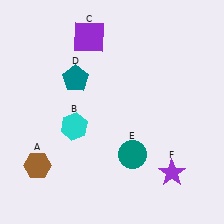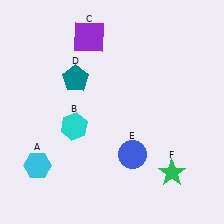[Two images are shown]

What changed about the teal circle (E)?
In Image 1, E is teal. In Image 2, it changed to blue.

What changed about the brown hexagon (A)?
In Image 1, A is brown. In Image 2, it changed to cyan.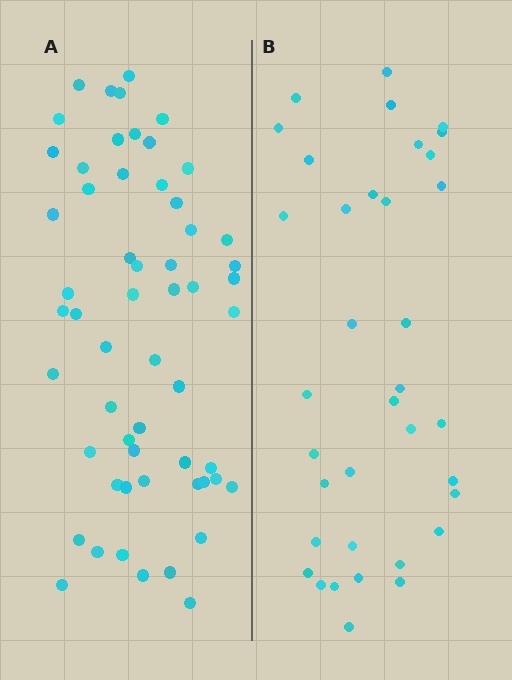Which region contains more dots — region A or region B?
Region A (the left region) has more dots.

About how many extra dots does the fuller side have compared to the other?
Region A has approximately 20 more dots than region B.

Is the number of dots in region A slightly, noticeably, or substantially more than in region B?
Region A has substantially more. The ratio is roughly 1.6 to 1.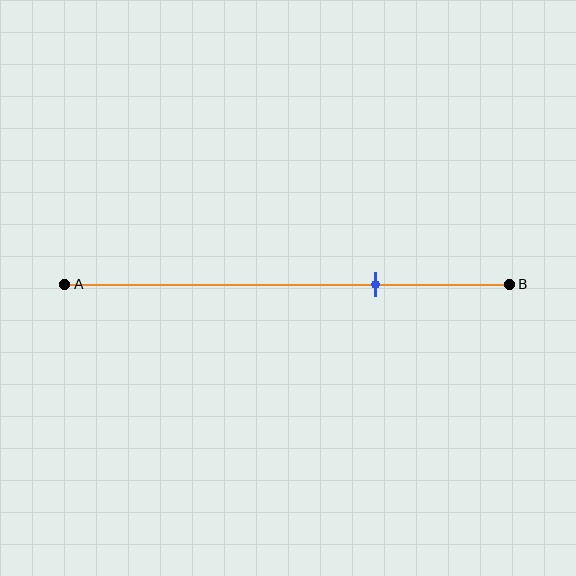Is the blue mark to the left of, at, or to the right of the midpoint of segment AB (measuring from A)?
The blue mark is to the right of the midpoint of segment AB.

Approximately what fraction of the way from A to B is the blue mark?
The blue mark is approximately 70% of the way from A to B.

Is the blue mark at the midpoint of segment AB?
No, the mark is at about 70% from A, not at the 50% midpoint.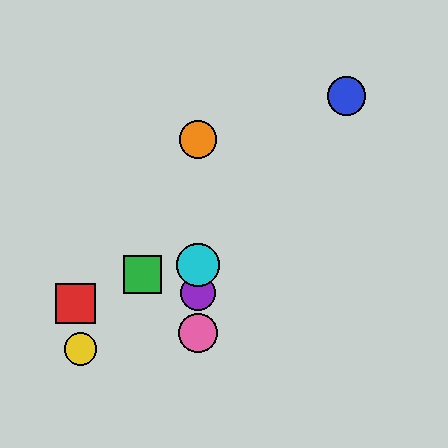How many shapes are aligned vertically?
4 shapes (the purple circle, the orange circle, the cyan circle, the pink circle) are aligned vertically.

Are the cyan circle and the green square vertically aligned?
No, the cyan circle is at x≈198 and the green square is at x≈143.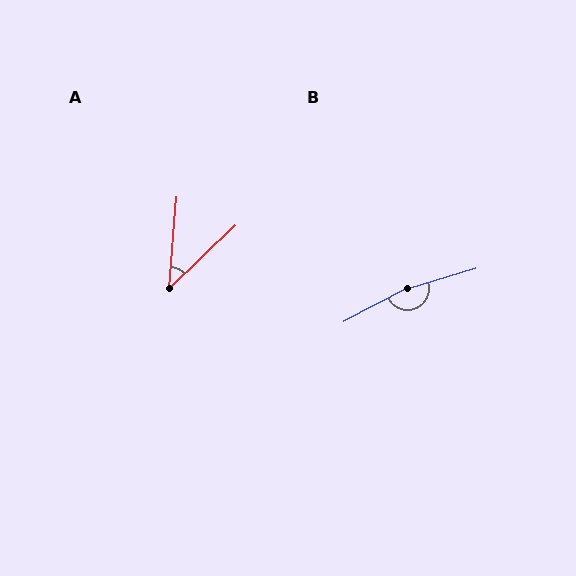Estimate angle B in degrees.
Approximately 169 degrees.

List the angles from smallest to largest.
A (42°), B (169°).